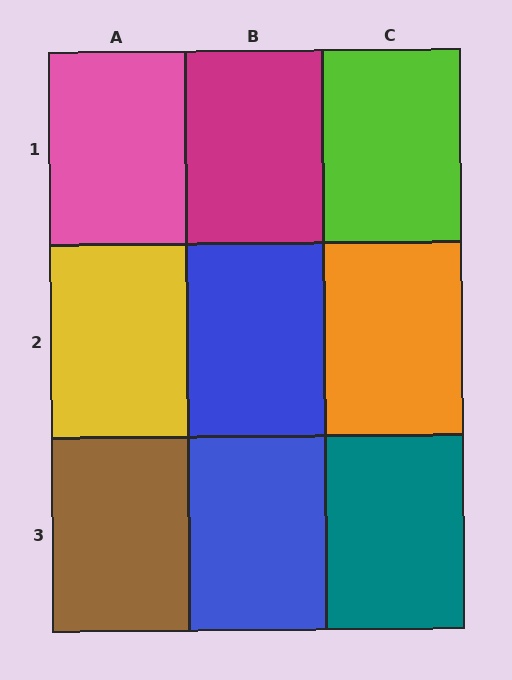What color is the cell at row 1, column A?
Pink.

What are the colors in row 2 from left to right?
Yellow, blue, orange.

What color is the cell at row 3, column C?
Teal.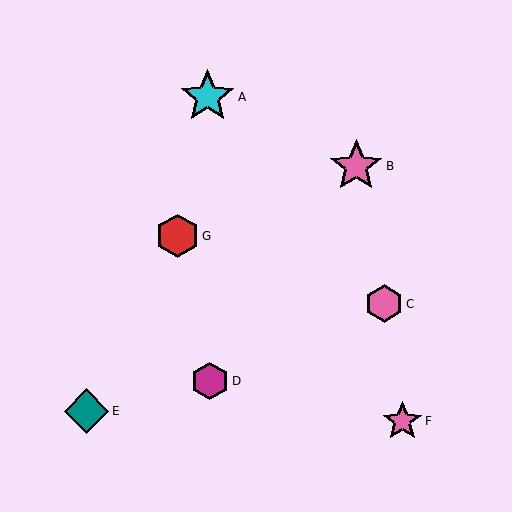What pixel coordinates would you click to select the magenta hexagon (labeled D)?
Click at (210, 381) to select the magenta hexagon D.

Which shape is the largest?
The cyan star (labeled A) is the largest.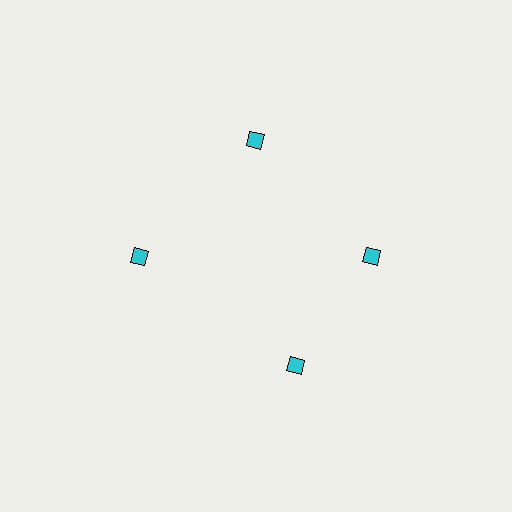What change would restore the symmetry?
The symmetry would be restored by rotating it back into even spacing with its neighbors so that all 4 diamonds sit at equal angles and equal distance from the center.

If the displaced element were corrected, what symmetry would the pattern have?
It would have 4-fold rotational symmetry — the pattern would map onto itself every 90 degrees.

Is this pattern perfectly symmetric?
No. The 4 cyan diamonds are arranged in a ring, but one element near the 6 o'clock position is rotated out of alignment along the ring, breaking the 4-fold rotational symmetry.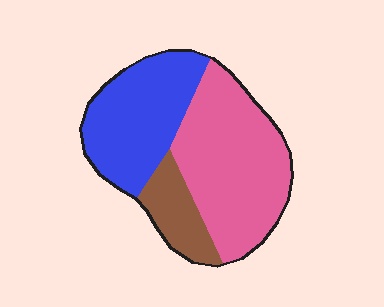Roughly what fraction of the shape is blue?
Blue takes up about three eighths (3/8) of the shape.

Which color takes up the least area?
Brown, at roughly 15%.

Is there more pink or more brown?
Pink.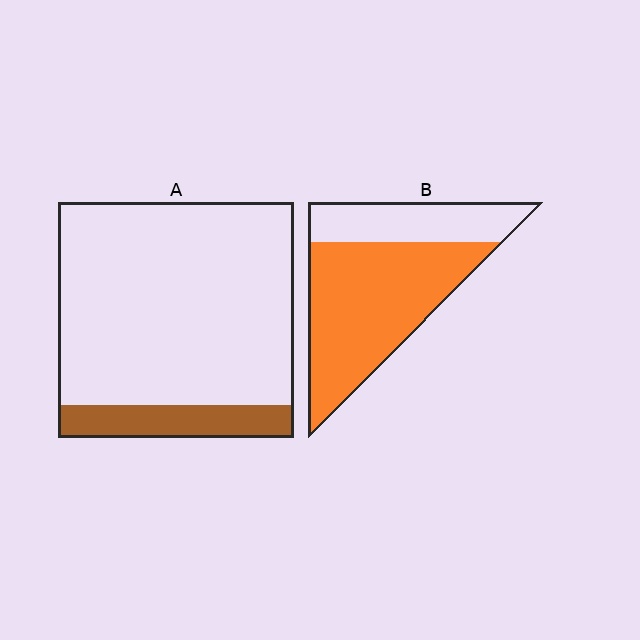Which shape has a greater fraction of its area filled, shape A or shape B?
Shape B.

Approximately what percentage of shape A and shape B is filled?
A is approximately 15% and B is approximately 70%.